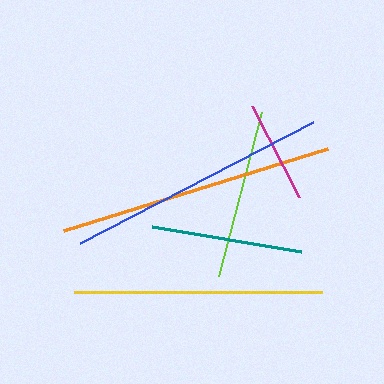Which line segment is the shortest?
The magenta line is the shortest at approximately 102 pixels.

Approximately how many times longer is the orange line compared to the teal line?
The orange line is approximately 1.8 times the length of the teal line.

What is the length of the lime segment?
The lime segment is approximately 169 pixels long.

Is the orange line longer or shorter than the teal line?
The orange line is longer than the teal line.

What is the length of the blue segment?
The blue segment is approximately 262 pixels long.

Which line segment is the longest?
The orange line is the longest at approximately 277 pixels.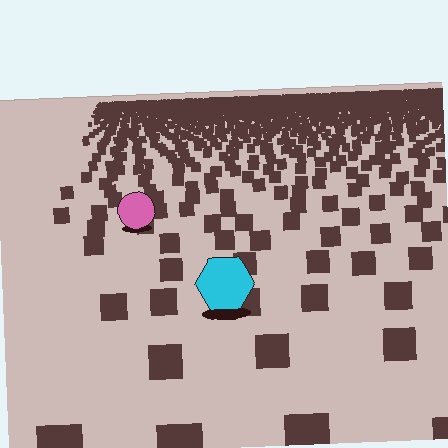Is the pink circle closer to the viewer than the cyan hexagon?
No. The cyan hexagon is closer — you can tell from the texture gradient: the ground texture is coarser near it.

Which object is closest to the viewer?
The cyan hexagon is closest. The texture marks near it are larger and more spread out.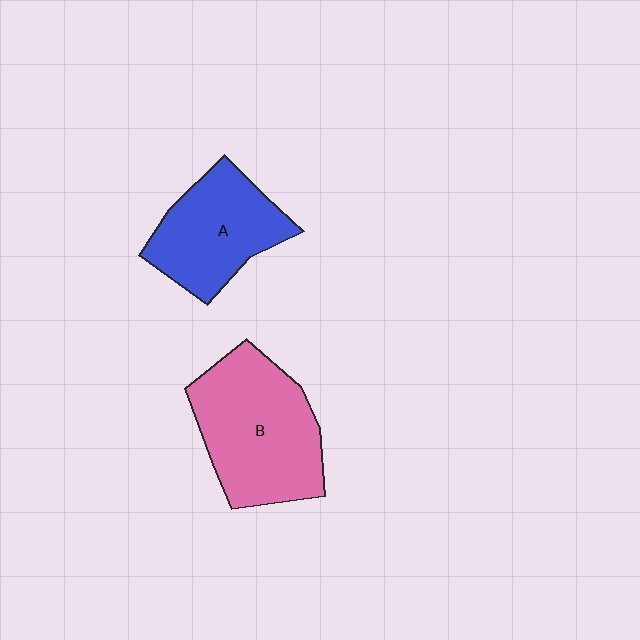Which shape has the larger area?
Shape B (pink).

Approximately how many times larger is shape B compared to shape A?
Approximately 1.3 times.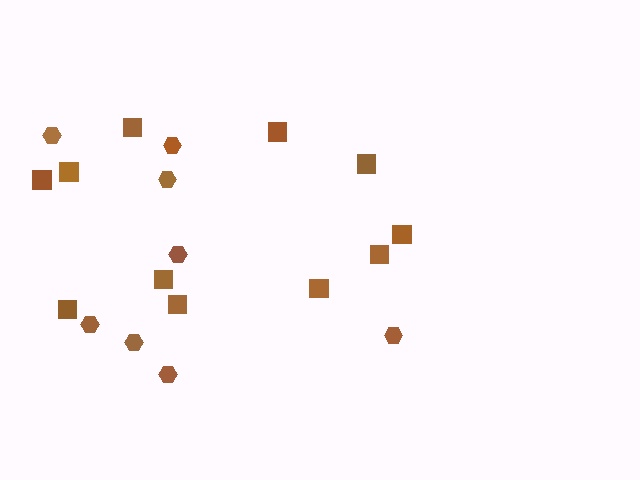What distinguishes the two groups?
There are 2 groups: one group of hexagons (8) and one group of squares (11).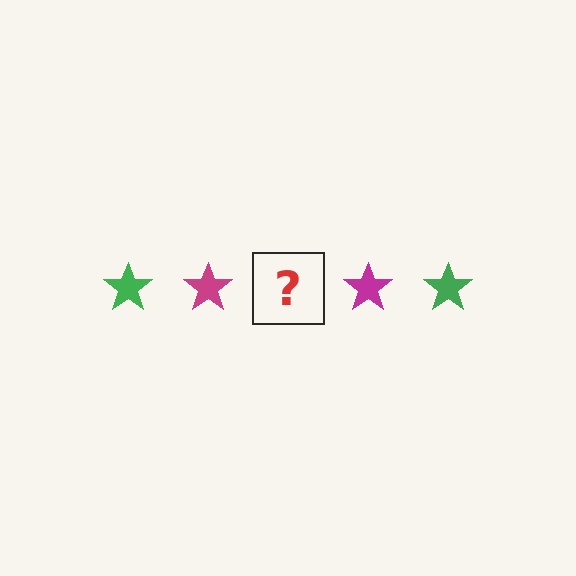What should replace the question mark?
The question mark should be replaced with a green star.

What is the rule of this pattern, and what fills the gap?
The rule is that the pattern cycles through green, magenta stars. The gap should be filled with a green star.